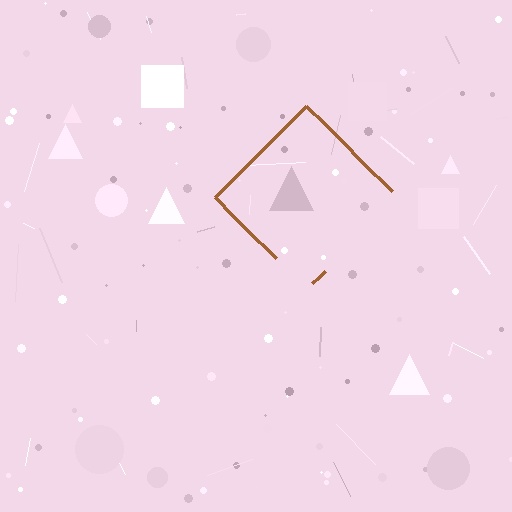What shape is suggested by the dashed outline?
The dashed outline suggests a diamond.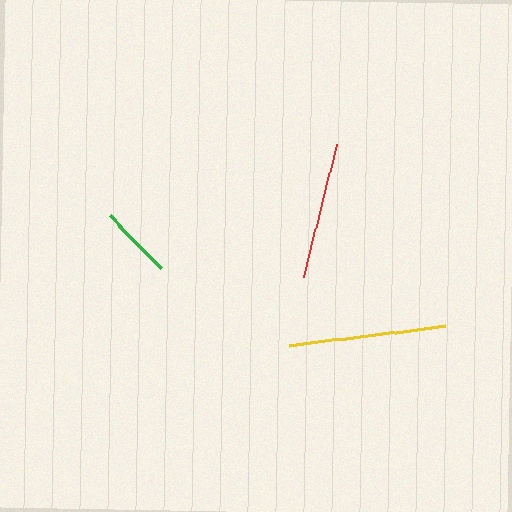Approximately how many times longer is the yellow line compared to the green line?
The yellow line is approximately 2.1 times the length of the green line.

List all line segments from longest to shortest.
From longest to shortest: yellow, red, green.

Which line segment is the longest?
The yellow line is the longest at approximately 156 pixels.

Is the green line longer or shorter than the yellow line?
The yellow line is longer than the green line.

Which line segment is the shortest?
The green line is the shortest at approximately 73 pixels.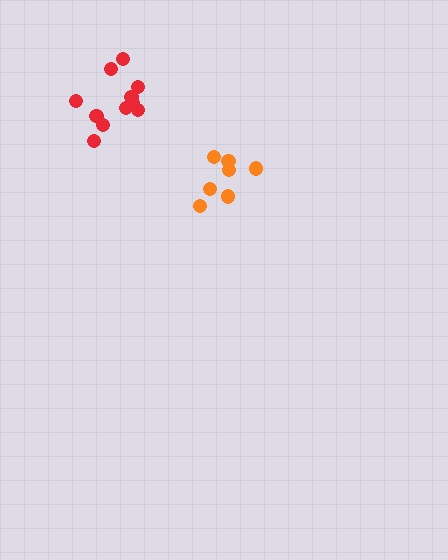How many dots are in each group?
Group 1: 7 dots, Group 2: 11 dots (18 total).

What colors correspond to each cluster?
The clusters are colored: orange, red.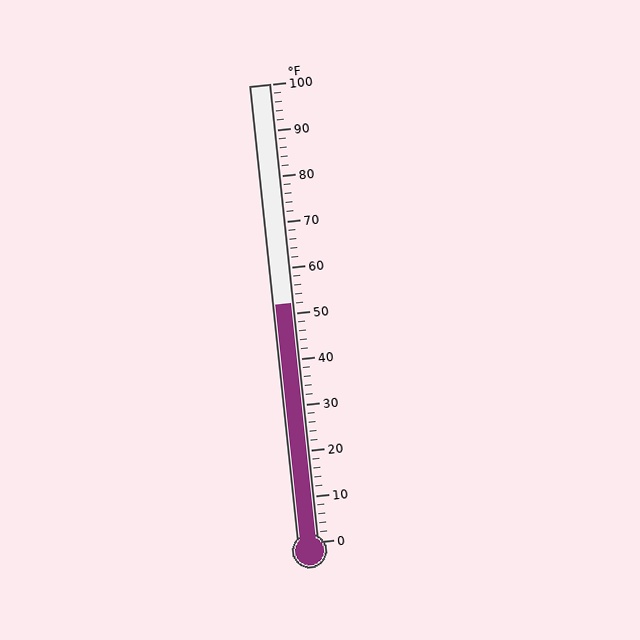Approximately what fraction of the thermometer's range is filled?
The thermometer is filled to approximately 50% of its range.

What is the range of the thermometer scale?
The thermometer scale ranges from 0°F to 100°F.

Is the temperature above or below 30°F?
The temperature is above 30°F.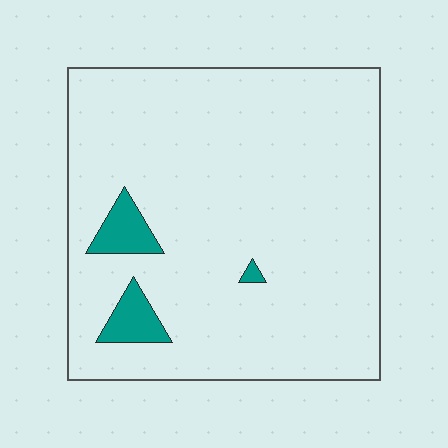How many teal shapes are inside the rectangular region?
3.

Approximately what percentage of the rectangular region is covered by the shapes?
Approximately 5%.